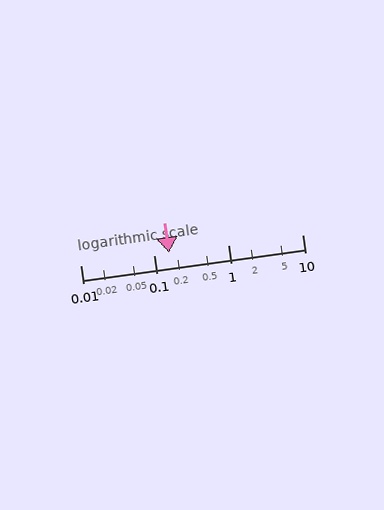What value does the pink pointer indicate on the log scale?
The pointer indicates approximately 0.16.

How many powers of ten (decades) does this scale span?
The scale spans 3 decades, from 0.01 to 10.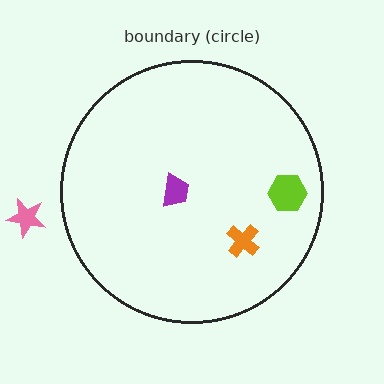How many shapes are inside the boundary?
3 inside, 1 outside.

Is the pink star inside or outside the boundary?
Outside.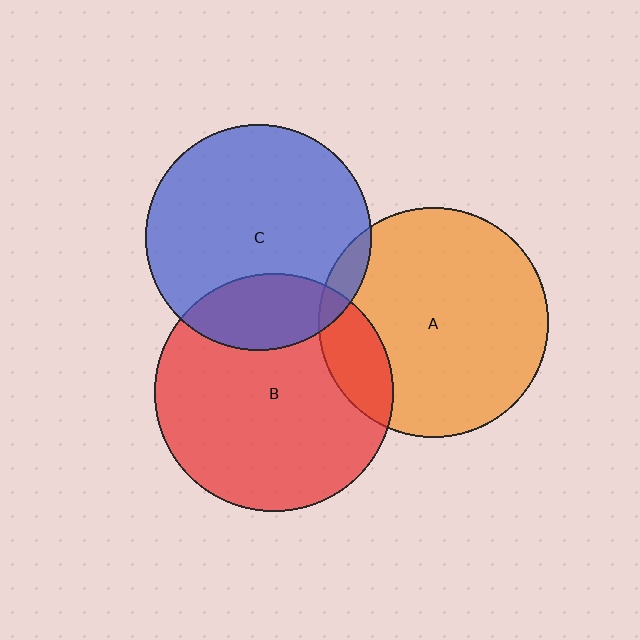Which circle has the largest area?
Circle B (red).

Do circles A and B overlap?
Yes.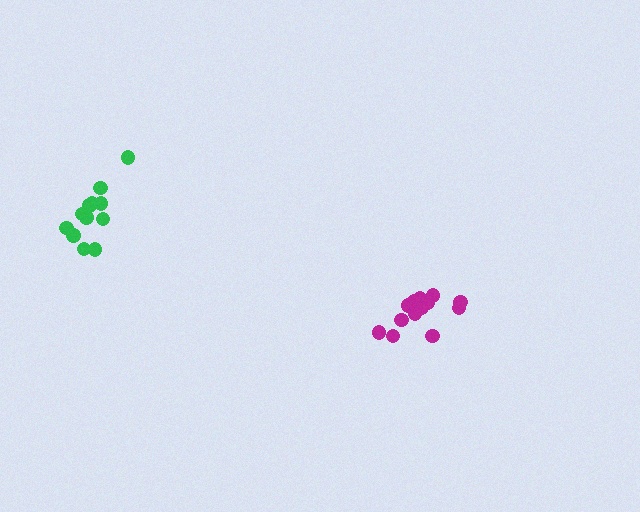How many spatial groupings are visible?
There are 2 spatial groupings.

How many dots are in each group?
Group 1: 14 dots, Group 2: 12 dots (26 total).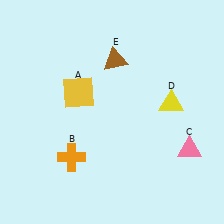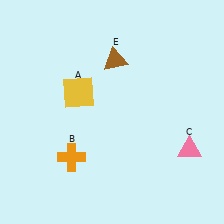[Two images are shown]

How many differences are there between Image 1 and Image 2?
There is 1 difference between the two images.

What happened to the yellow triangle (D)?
The yellow triangle (D) was removed in Image 2. It was in the top-right area of Image 1.